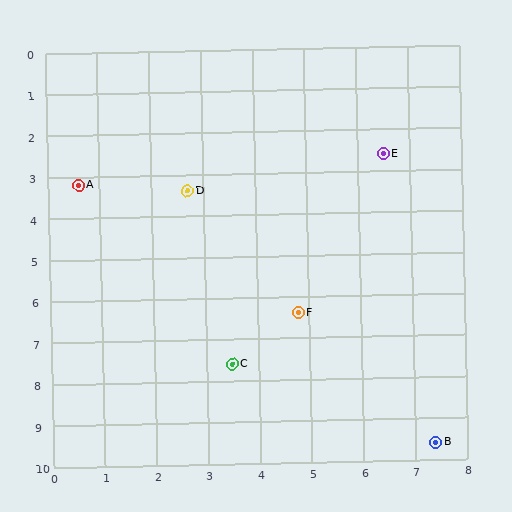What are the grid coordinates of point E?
Point E is at approximately (6.5, 2.6).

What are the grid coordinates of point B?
Point B is at approximately (7.4, 9.6).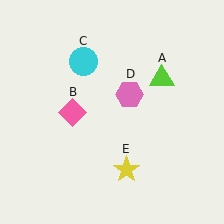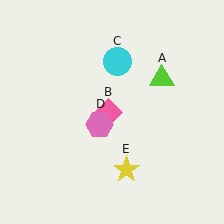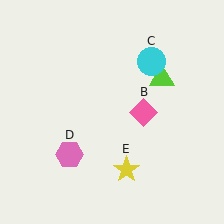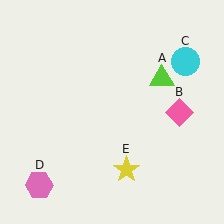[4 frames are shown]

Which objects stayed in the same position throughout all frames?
Lime triangle (object A) and yellow star (object E) remained stationary.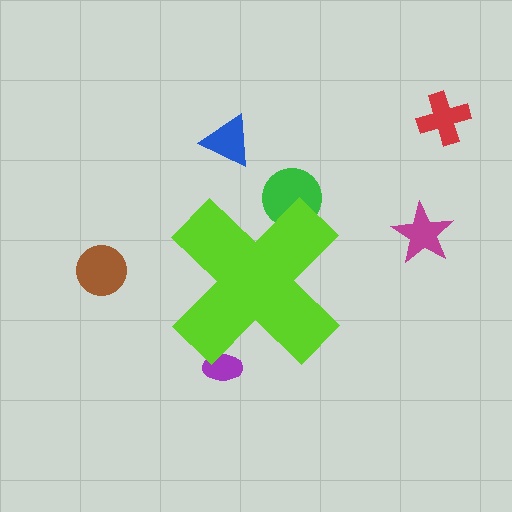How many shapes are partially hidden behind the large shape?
2 shapes are partially hidden.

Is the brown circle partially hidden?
No, the brown circle is fully visible.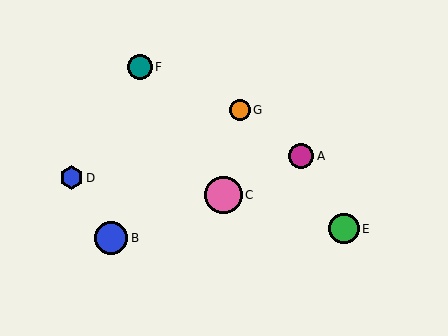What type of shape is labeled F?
Shape F is a teal circle.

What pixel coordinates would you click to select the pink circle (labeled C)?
Click at (223, 195) to select the pink circle C.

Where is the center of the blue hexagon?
The center of the blue hexagon is at (71, 178).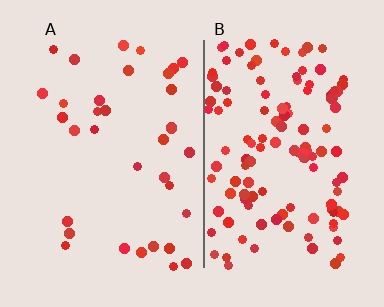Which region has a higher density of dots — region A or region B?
B (the right).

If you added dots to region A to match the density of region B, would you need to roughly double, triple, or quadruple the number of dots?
Approximately quadruple.